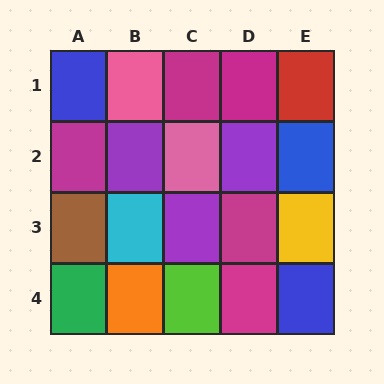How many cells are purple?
3 cells are purple.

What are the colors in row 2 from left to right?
Magenta, purple, pink, purple, blue.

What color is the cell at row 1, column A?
Blue.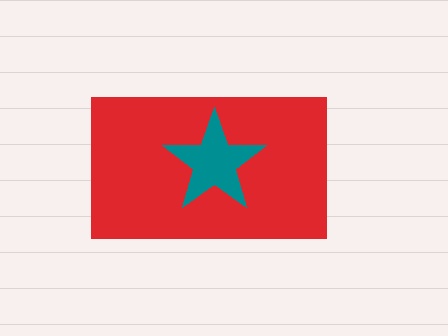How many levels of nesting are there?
2.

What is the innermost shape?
The teal star.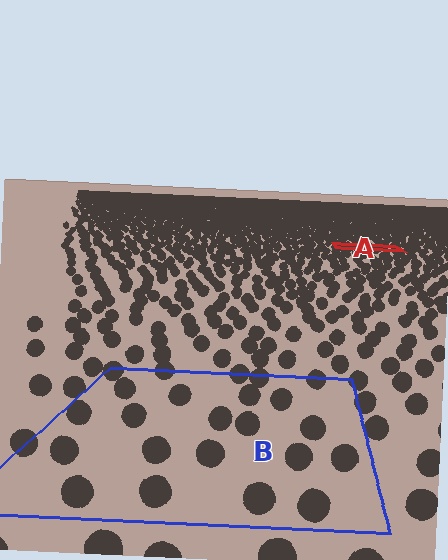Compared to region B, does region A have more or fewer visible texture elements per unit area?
Region A has more texture elements per unit area — they are packed more densely because it is farther away.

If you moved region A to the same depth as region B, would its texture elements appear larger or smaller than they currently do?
They would appear larger. At a closer depth, the same texture elements are projected at a bigger on-screen size.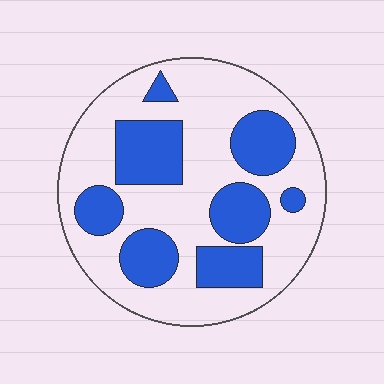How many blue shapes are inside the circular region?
8.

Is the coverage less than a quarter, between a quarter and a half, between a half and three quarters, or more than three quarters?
Between a quarter and a half.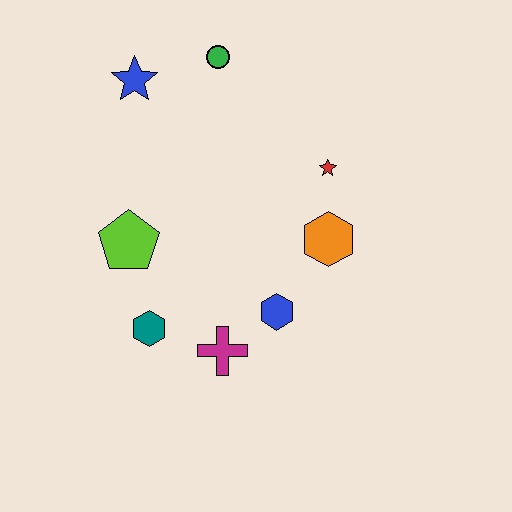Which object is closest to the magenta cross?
The blue hexagon is closest to the magenta cross.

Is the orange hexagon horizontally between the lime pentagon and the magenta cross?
No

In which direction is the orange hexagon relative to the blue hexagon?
The orange hexagon is above the blue hexagon.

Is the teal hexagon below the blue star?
Yes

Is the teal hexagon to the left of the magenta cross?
Yes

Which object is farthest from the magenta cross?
The green circle is farthest from the magenta cross.